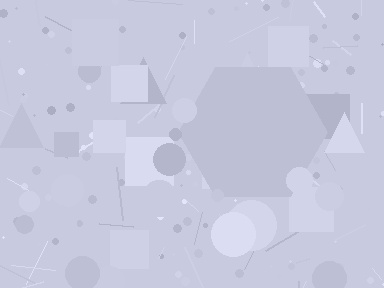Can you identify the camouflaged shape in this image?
The camouflaged shape is a hexagon.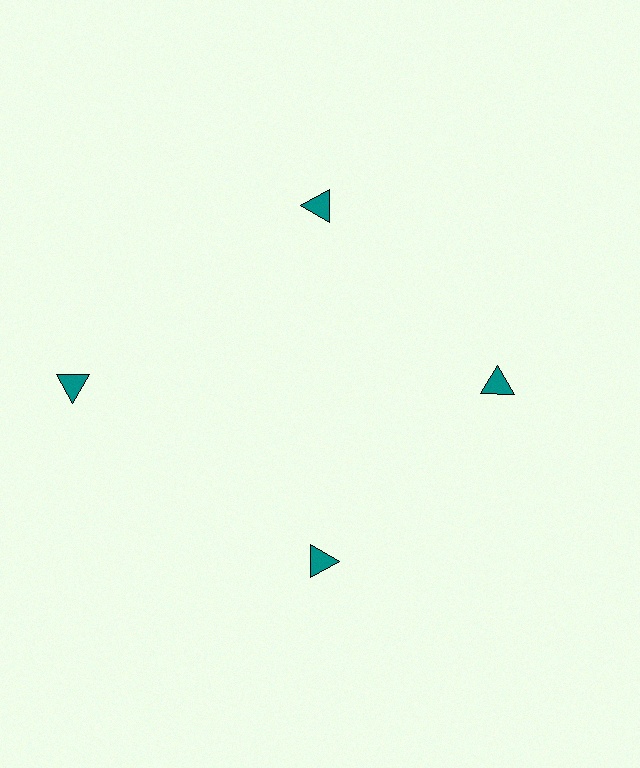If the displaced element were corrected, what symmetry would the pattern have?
It would have 4-fold rotational symmetry — the pattern would map onto itself every 90 degrees.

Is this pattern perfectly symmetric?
No. The 4 teal triangles are arranged in a ring, but one element near the 9 o'clock position is pushed outward from the center, breaking the 4-fold rotational symmetry.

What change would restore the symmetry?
The symmetry would be restored by moving it inward, back onto the ring so that all 4 triangles sit at equal angles and equal distance from the center.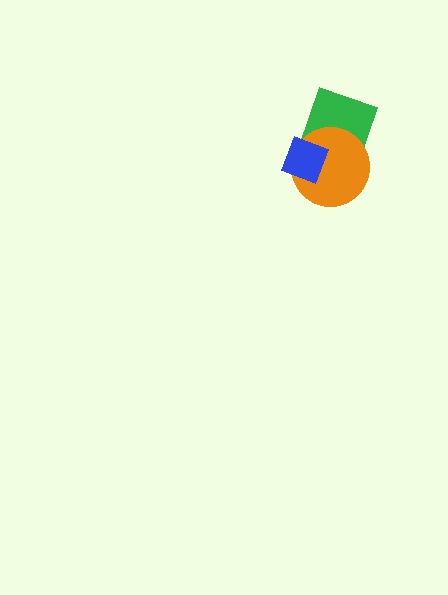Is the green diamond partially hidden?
Yes, it is partially covered by another shape.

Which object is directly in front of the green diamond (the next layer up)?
The orange circle is directly in front of the green diamond.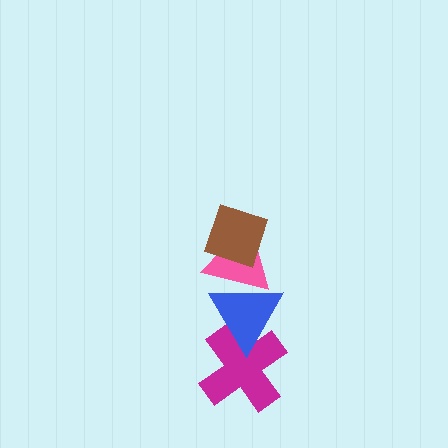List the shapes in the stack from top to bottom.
From top to bottom: the brown diamond, the pink triangle, the blue triangle, the magenta cross.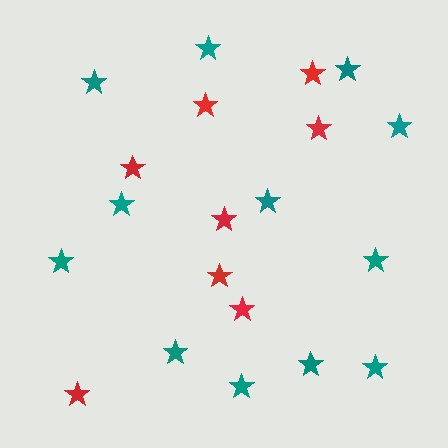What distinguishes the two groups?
There are 2 groups: one group of red stars (8) and one group of teal stars (12).